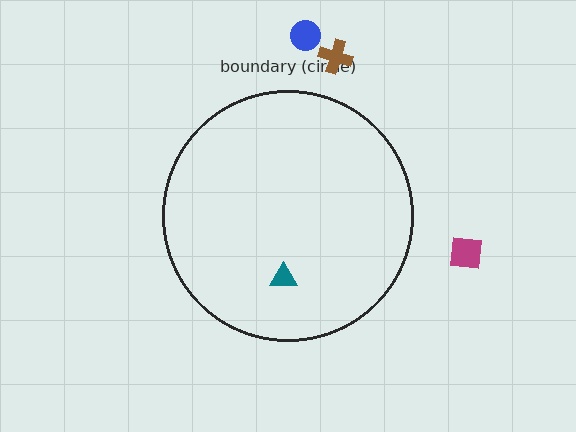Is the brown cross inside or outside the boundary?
Outside.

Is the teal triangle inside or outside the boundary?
Inside.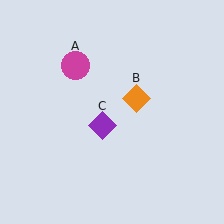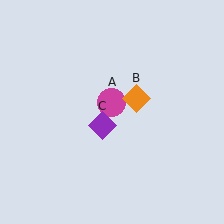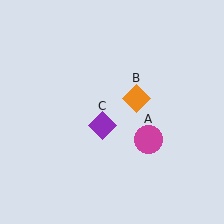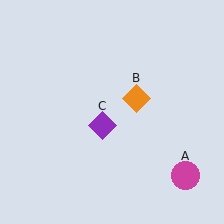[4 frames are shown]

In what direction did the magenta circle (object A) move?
The magenta circle (object A) moved down and to the right.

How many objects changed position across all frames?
1 object changed position: magenta circle (object A).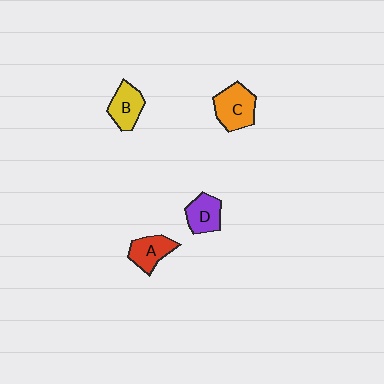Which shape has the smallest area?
Shape D (purple).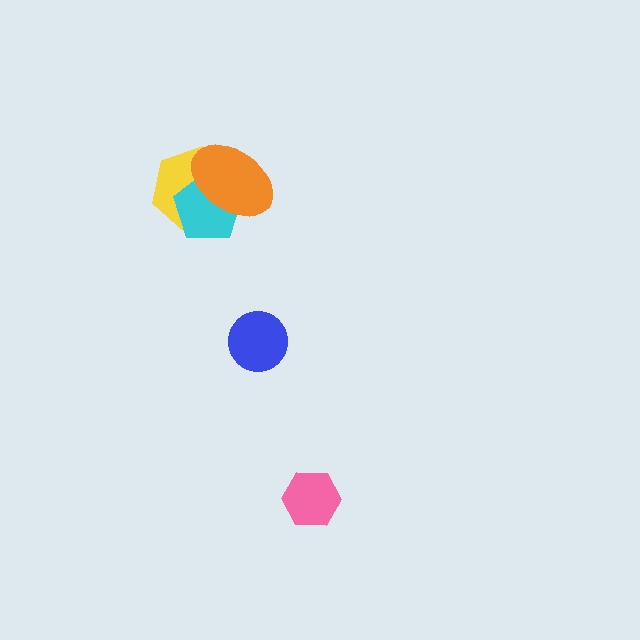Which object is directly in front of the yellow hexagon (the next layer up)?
The cyan pentagon is directly in front of the yellow hexagon.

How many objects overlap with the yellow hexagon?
2 objects overlap with the yellow hexagon.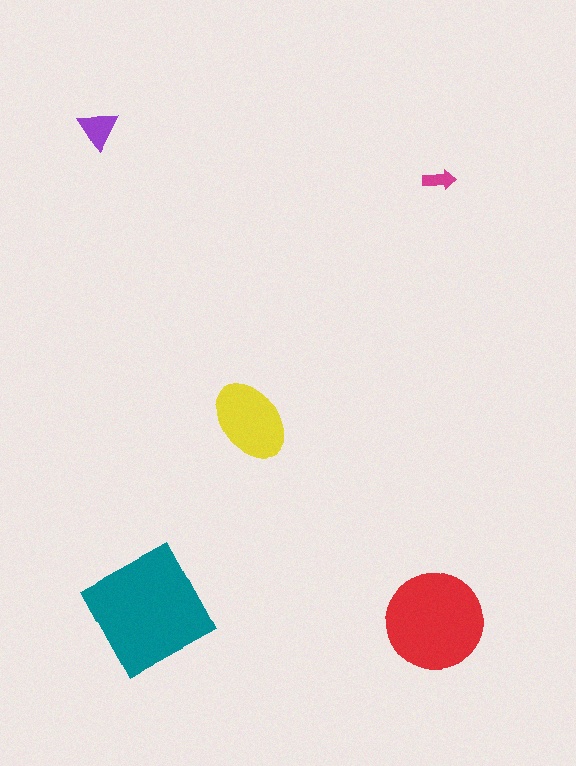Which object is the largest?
The teal square.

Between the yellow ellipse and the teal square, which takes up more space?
The teal square.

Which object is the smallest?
The magenta arrow.